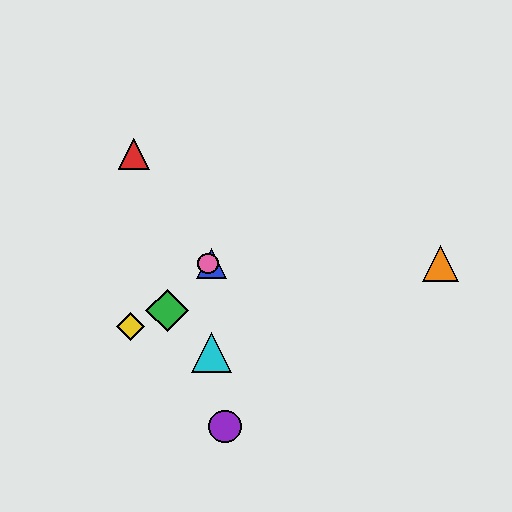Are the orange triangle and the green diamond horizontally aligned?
No, the orange triangle is at y≈263 and the green diamond is at y≈311.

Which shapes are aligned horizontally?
The blue triangle, the orange triangle, the pink circle are aligned horizontally.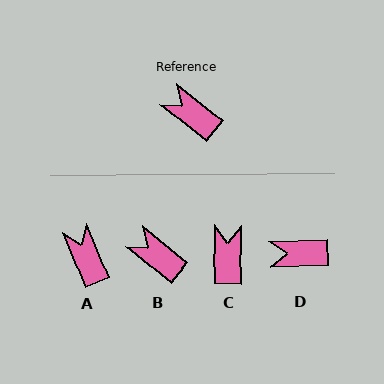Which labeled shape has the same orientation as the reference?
B.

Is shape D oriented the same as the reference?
No, it is off by about 41 degrees.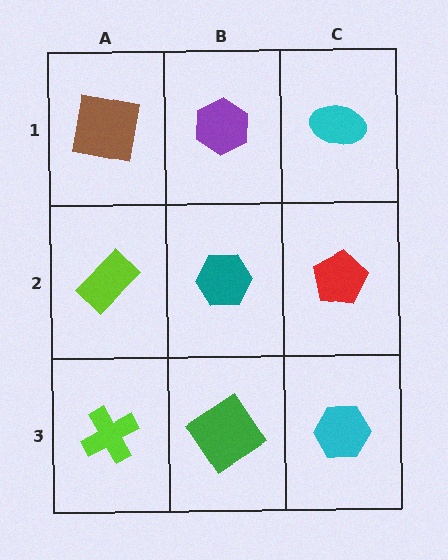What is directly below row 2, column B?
A green diamond.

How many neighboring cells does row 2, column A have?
3.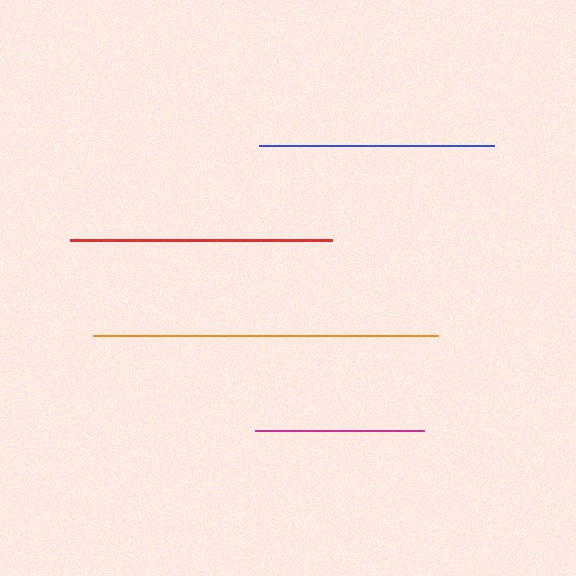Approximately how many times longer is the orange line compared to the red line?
The orange line is approximately 1.3 times the length of the red line.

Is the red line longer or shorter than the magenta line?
The red line is longer than the magenta line.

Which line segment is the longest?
The orange line is the longest at approximately 345 pixels.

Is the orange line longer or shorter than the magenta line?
The orange line is longer than the magenta line.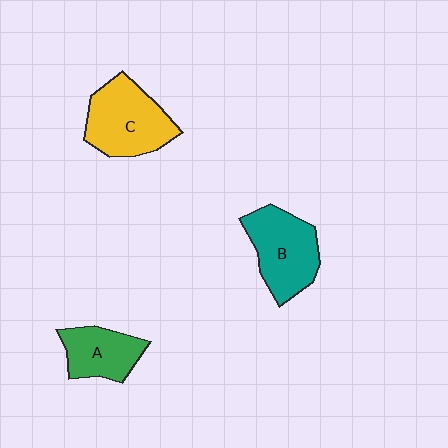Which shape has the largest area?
Shape C (yellow).